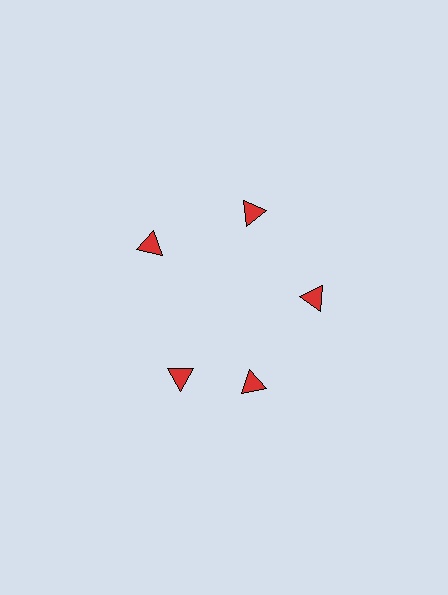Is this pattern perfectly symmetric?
No. The 5 red triangles are arranged in a ring, but one element near the 8 o'clock position is rotated out of alignment along the ring, breaking the 5-fold rotational symmetry.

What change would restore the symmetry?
The symmetry would be restored by rotating it back into even spacing with its neighbors so that all 5 triangles sit at equal angles and equal distance from the center.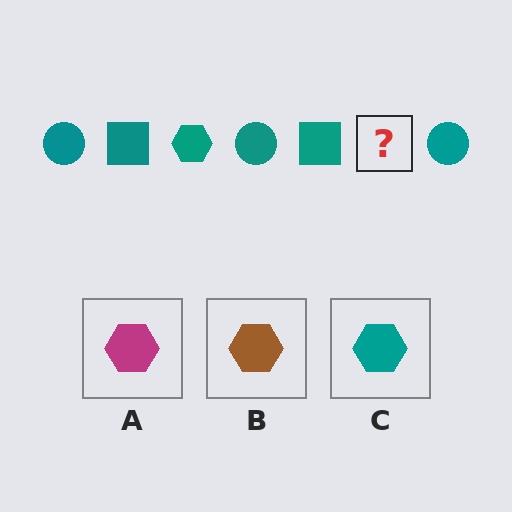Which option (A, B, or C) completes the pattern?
C.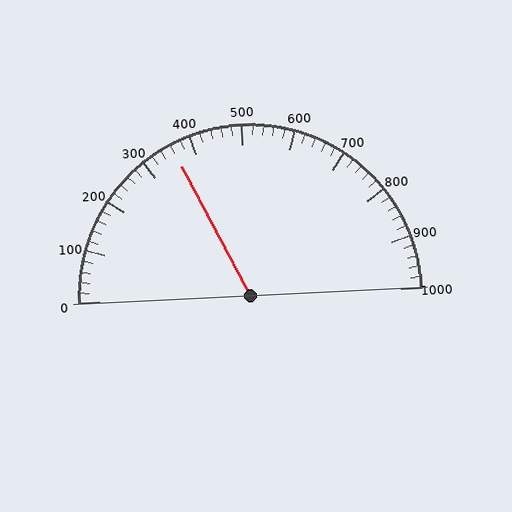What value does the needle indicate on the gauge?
The needle indicates approximately 360.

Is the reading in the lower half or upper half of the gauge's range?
The reading is in the lower half of the range (0 to 1000).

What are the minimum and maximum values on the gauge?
The gauge ranges from 0 to 1000.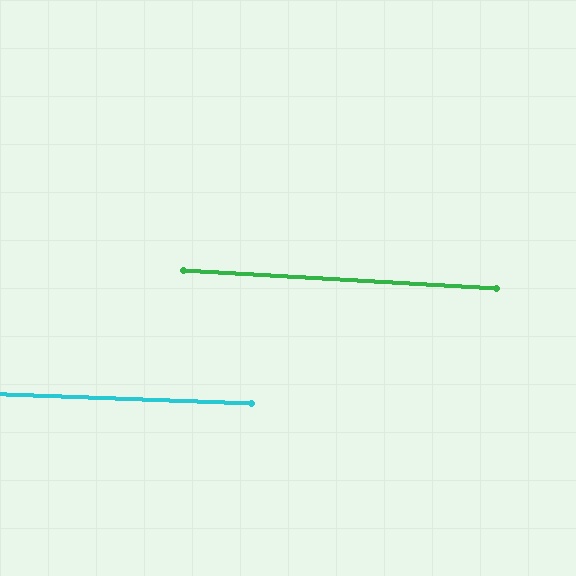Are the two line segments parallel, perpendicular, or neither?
Parallel — their directions differ by only 1.3°.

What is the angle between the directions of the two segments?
Approximately 1 degree.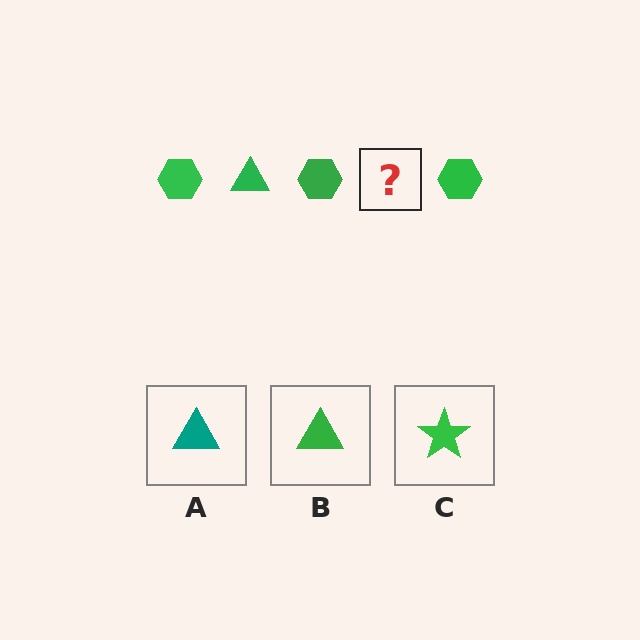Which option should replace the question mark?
Option B.